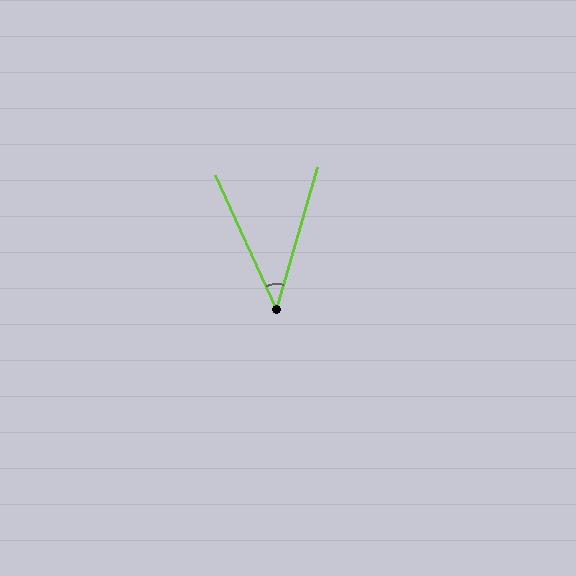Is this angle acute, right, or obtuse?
It is acute.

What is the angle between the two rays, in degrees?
Approximately 41 degrees.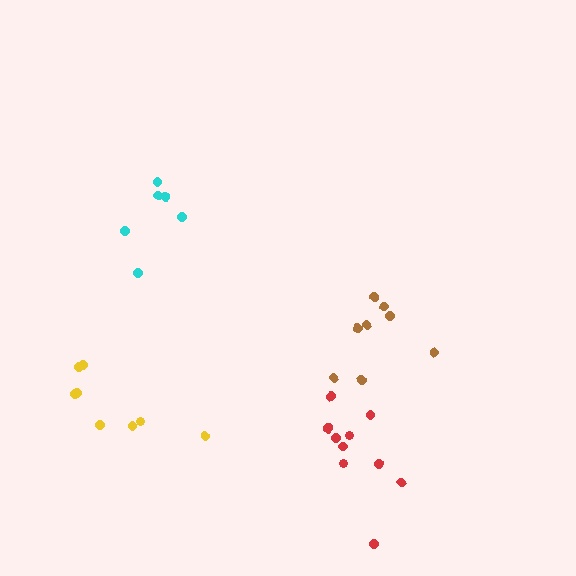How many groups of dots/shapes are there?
There are 4 groups.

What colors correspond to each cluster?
The clusters are colored: cyan, brown, yellow, red.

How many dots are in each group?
Group 1: 6 dots, Group 2: 8 dots, Group 3: 8 dots, Group 4: 11 dots (33 total).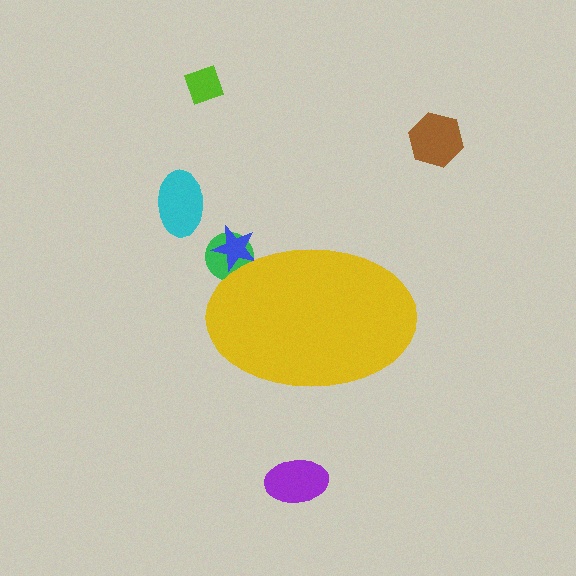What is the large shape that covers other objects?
A yellow ellipse.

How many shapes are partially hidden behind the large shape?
2 shapes are partially hidden.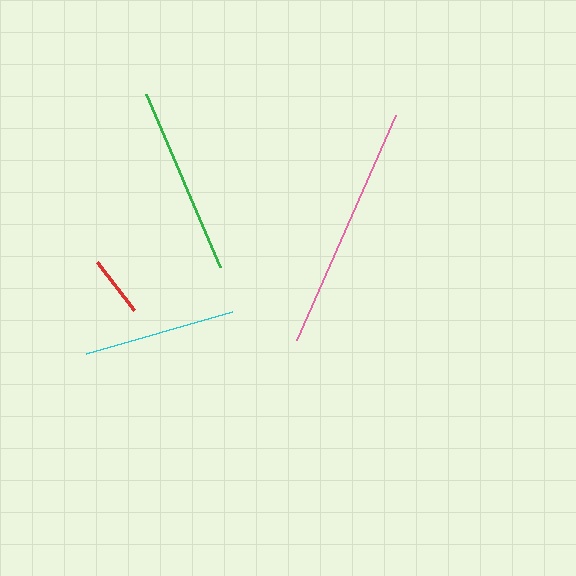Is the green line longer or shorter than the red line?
The green line is longer than the red line.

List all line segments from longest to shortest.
From longest to shortest: pink, green, cyan, red.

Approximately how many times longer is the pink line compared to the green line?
The pink line is approximately 1.3 times the length of the green line.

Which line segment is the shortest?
The red line is the shortest at approximately 61 pixels.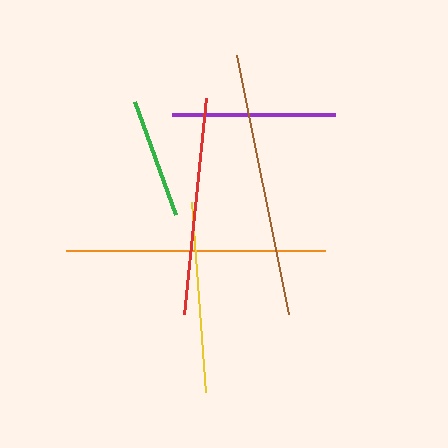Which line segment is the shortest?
The green line is the shortest at approximately 120 pixels.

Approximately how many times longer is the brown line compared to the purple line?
The brown line is approximately 1.6 times the length of the purple line.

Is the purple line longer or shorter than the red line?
The red line is longer than the purple line.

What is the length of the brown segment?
The brown segment is approximately 264 pixels long.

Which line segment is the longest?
The brown line is the longest at approximately 264 pixels.